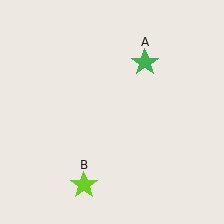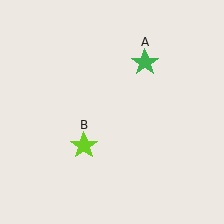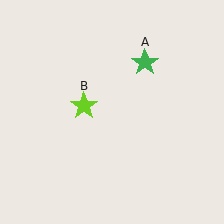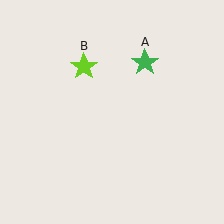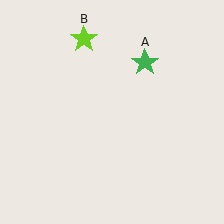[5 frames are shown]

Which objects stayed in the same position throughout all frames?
Green star (object A) remained stationary.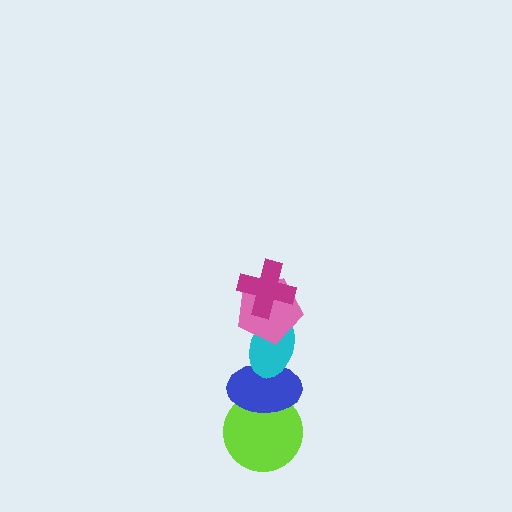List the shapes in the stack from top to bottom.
From top to bottom: the magenta cross, the pink pentagon, the cyan ellipse, the blue ellipse, the lime circle.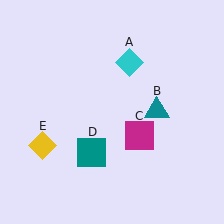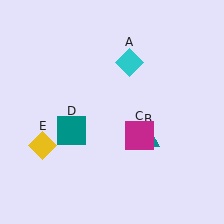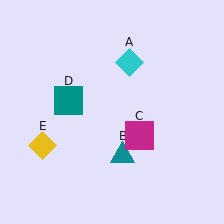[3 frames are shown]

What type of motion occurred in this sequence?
The teal triangle (object B), teal square (object D) rotated clockwise around the center of the scene.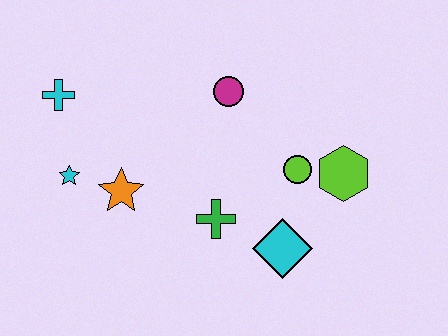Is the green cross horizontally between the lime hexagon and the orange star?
Yes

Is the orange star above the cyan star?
No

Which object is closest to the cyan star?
The orange star is closest to the cyan star.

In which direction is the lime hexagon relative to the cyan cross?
The lime hexagon is to the right of the cyan cross.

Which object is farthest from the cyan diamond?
The cyan cross is farthest from the cyan diamond.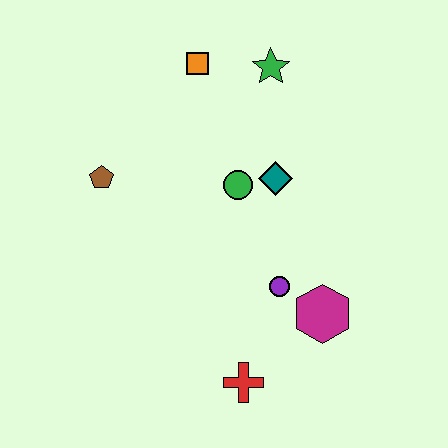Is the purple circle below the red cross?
No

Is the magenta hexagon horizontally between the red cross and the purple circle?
No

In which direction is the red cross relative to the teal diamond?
The red cross is below the teal diamond.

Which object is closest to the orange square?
The green star is closest to the orange square.